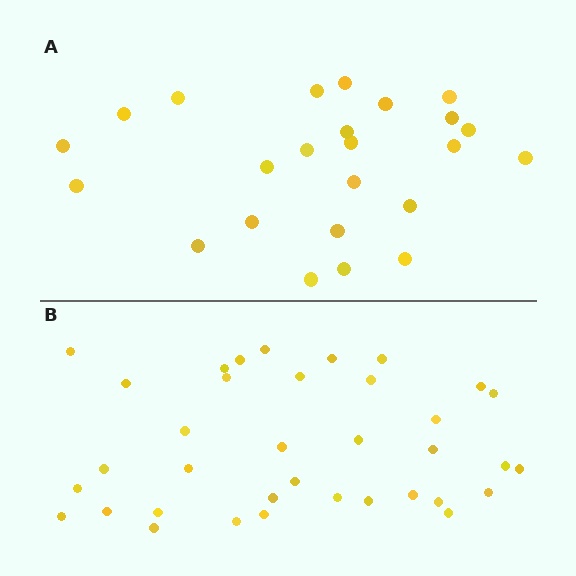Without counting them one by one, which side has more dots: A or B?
Region B (the bottom region) has more dots.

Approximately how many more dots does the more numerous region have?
Region B has roughly 12 or so more dots than region A.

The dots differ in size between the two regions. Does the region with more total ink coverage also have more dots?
No. Region A has more total ink coverage because its dots are larger, but region B actually contains more individual dots. Total area can be misleading — the number of items is what matters here.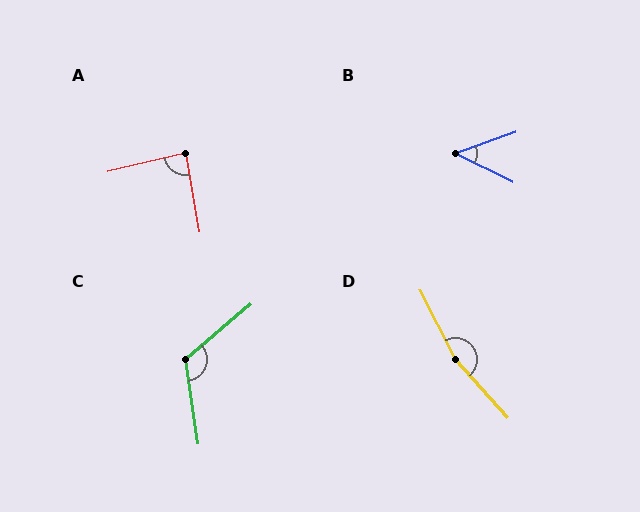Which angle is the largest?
D, at approximately 165 degrees.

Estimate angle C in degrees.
Approximately 122 degrees.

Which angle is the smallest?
B, at approximately 46 degrees.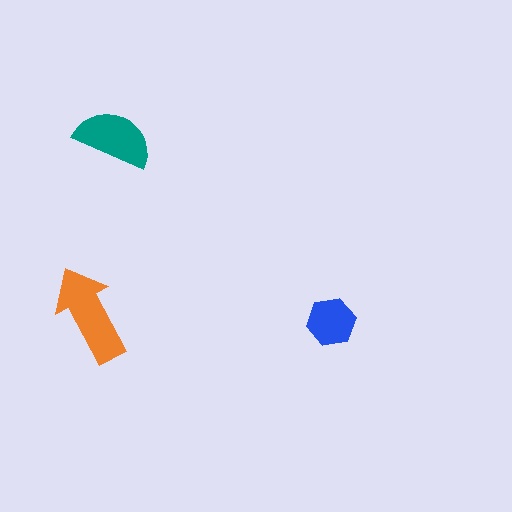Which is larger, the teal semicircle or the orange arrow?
The orange arrow.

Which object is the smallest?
The blue hexagon.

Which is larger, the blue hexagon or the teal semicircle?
The teal semicircle.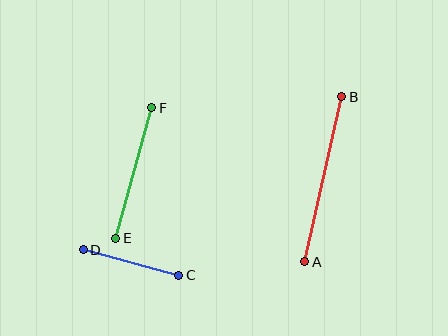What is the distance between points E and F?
The distance is approximately 135 pixels.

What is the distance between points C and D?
The distance is approximately 98 pixels.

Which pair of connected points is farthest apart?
Points A and B are farthest apart.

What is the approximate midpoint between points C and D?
The midpoint is at approximately (131, 262) pixels.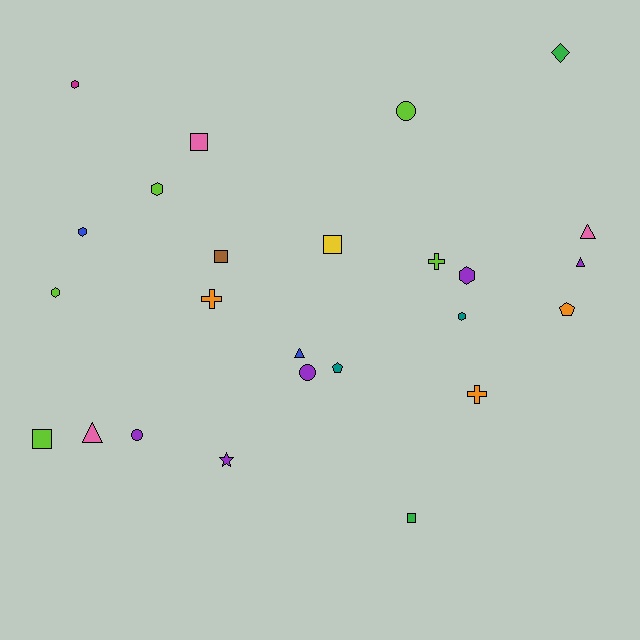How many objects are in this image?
There are 25 objects.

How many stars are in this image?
There is 1 star.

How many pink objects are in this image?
There are 3 pink objects.